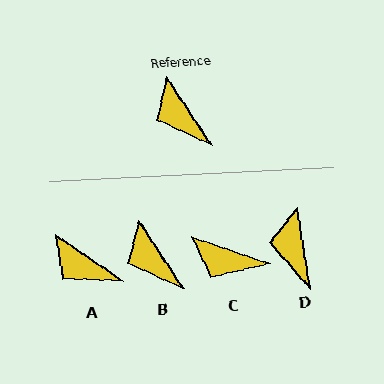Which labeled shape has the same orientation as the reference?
B.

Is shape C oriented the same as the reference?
No, it is off by about 38 degrees.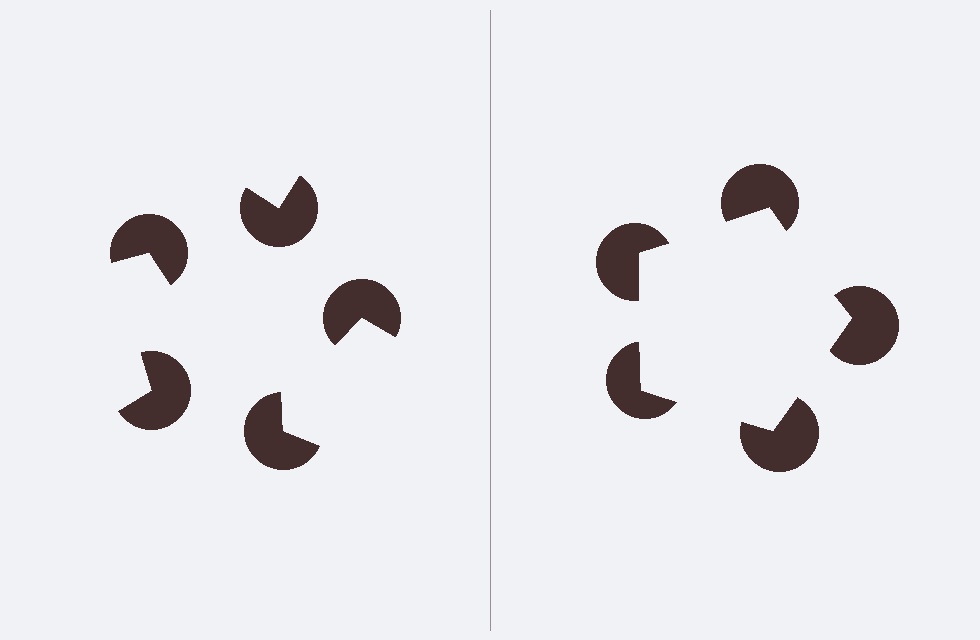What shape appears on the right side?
An illusory pentagon.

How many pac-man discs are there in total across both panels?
10 — 5 on each side.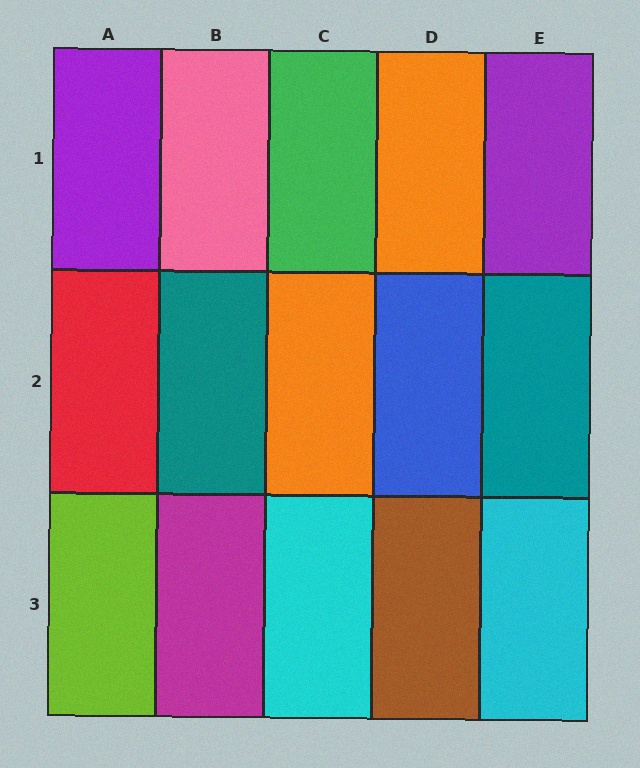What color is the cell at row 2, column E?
Teal.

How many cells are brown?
1 cell is brown.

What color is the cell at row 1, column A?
Purple.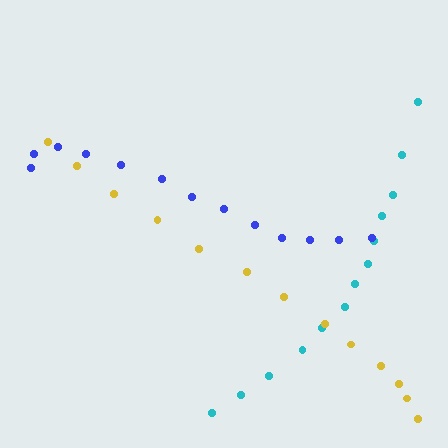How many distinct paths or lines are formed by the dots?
There are 3 distinct paths.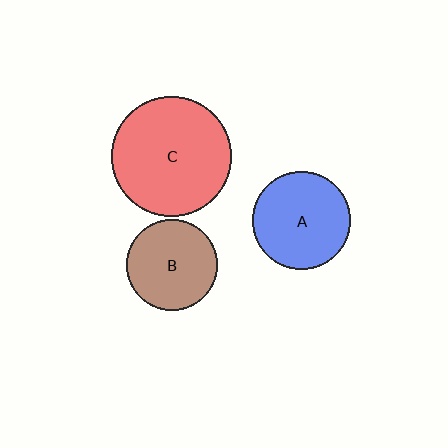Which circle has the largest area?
Circle C (red).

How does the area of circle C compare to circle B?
Approximately 1.7 times.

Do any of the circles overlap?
No, none of the circles overlap.